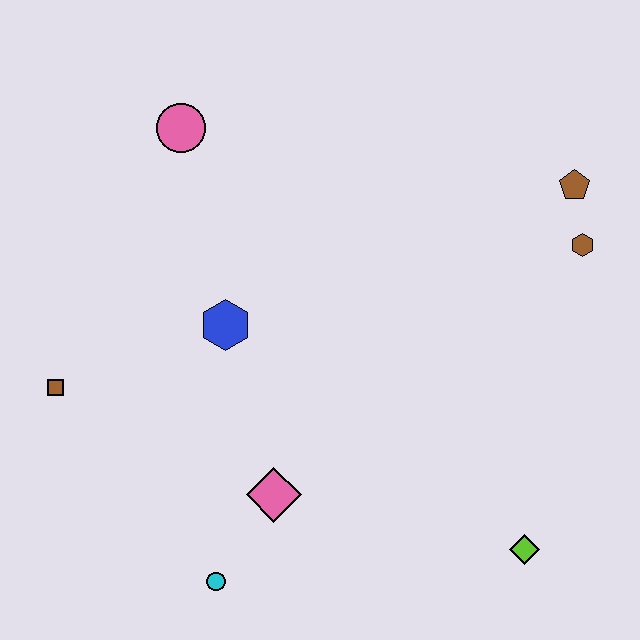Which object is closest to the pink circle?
The blue hexagon is closest to the pink circle.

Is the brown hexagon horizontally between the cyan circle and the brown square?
No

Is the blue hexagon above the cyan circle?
Yes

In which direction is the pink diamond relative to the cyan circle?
The pink diamond is above the cyan circle.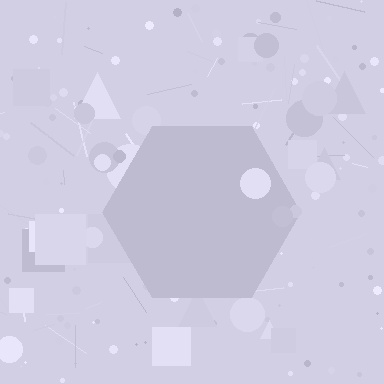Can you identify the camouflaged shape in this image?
The camouflaged shape is a hexagon.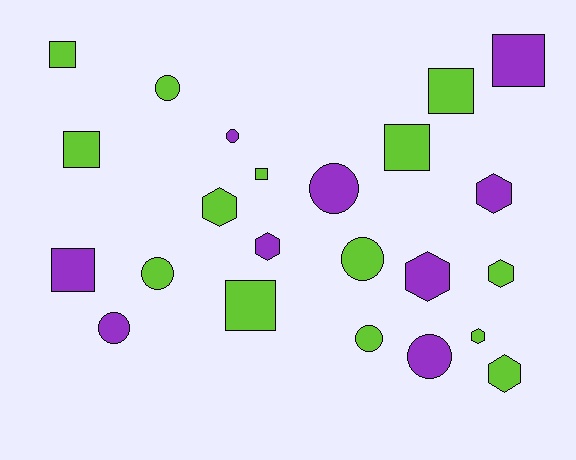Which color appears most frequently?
Lime, with 14 objects.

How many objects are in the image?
There are 23 objects.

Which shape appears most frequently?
Square, with 8 objects.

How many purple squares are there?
There are 2 purple squares.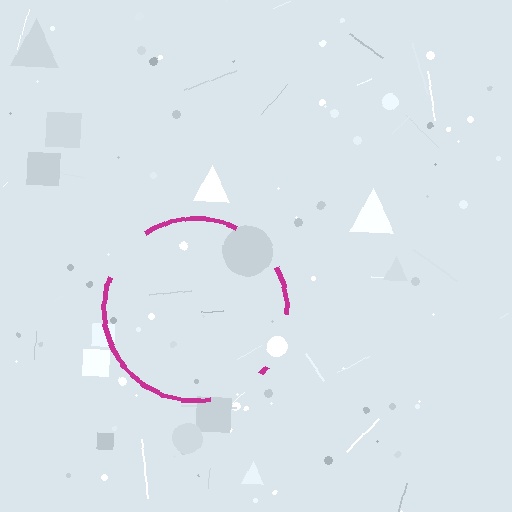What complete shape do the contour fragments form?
The contour fragments form a circle.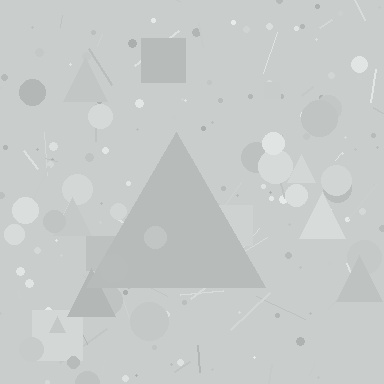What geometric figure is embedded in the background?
A triangle is embedded in the background.